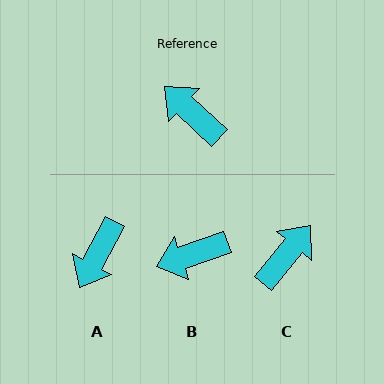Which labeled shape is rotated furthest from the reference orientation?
A, about 105 degrees away.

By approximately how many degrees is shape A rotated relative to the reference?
Approximately 105 degrees counter-clockwise.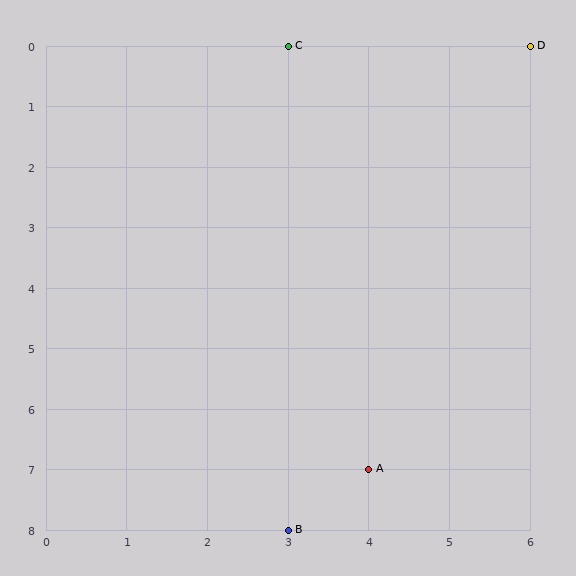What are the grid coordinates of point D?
Point D is at grid coordinates (6, 0).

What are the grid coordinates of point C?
Point C is at grid coordinates (3, 0).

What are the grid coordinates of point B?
Point B is at grid coordinates (3, 8).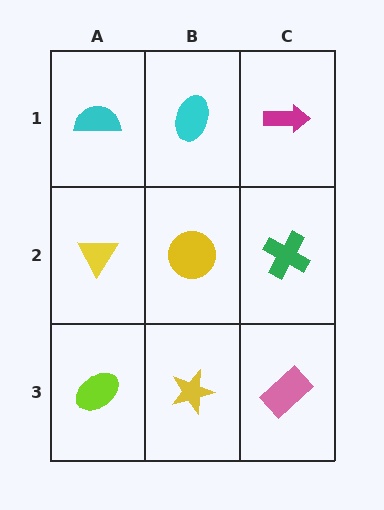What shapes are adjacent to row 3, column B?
A yellow circle (row 2, column B), a lime ellipse (row 3, column A), a pink rectangle (row 3, column C).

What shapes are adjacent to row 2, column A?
A cyan semicircle (row 1, column A), a lime ellipse (row 3, column A), a yellow circle (row 2, column B).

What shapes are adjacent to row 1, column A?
A yellow triangle (row 2, column A), a cyan ellipse (row 1, column B).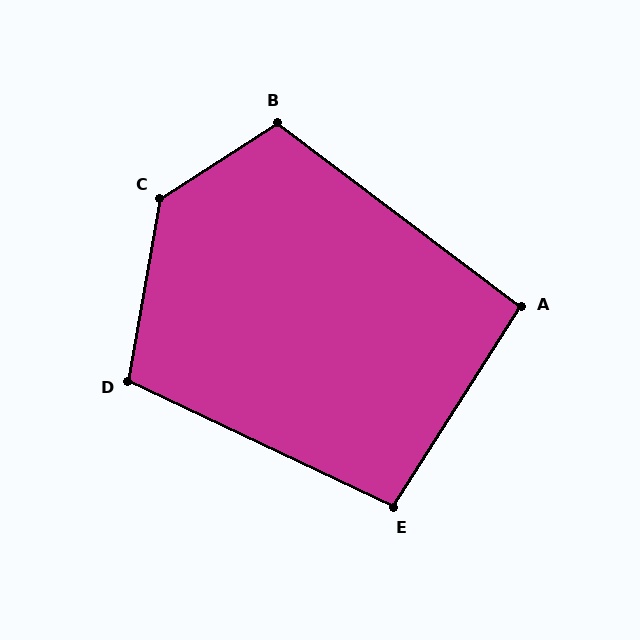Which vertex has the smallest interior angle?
A, at approximately 95 degrees.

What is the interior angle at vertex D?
Approximately 106 degrees (obtuse).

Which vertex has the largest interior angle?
C, at approximately 132 degrees.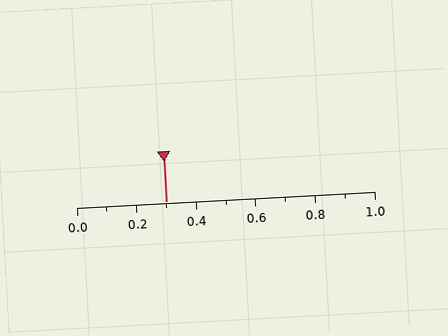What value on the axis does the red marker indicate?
The marker indicates approximately 0.3.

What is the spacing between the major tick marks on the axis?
The major ticks are spaced 0.2 apart.